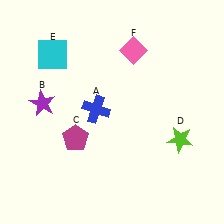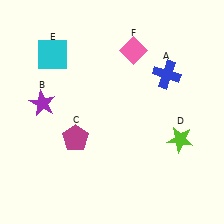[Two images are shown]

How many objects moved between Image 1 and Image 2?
1 object moved between the two images.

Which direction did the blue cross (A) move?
The blue cross (A) moved right.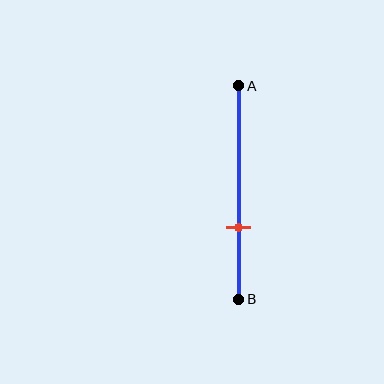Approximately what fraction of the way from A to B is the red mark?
The red mark is approximately 65% of the way from A to B.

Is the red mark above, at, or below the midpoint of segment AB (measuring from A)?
The red mark is below the midpoint of segment AB.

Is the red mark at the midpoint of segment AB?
No, the mark is at about 65% from A, not at the 50% midpoint.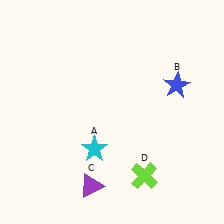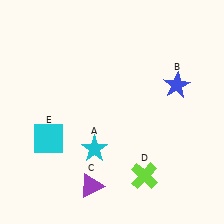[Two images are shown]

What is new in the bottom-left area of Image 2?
A cyan square (E) was added in the bottom-left area of Image 2.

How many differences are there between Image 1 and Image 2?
There is 1 difference between the two images.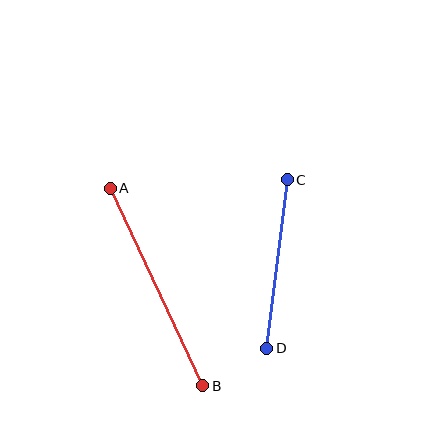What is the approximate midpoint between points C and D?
The midpoint is at approximately (277, 264) pixels.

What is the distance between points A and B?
The distance is approximately 218 pixels.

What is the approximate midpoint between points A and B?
The midpoint is at approximately (156, 287) pixels.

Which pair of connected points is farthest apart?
Points A and B are farthest apart.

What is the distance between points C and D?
The distance is approximately 170 pixels.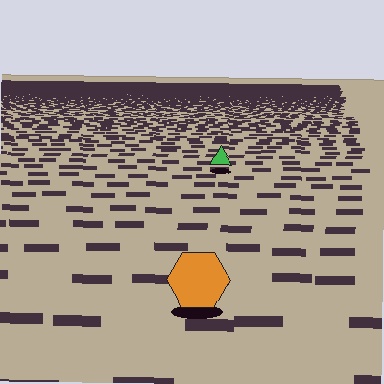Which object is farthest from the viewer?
The green triangle is farthest from the viewer. It appears smaller and the ground texture around it is denser.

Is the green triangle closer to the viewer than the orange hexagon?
No. The orange hexagon is closer — you can tell from the texture gradient: the ground texture is coarser near it.